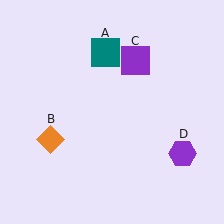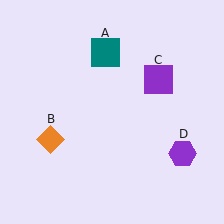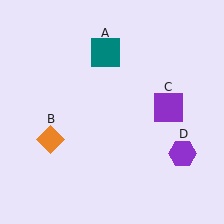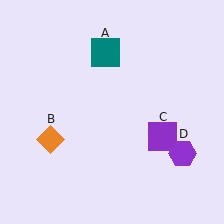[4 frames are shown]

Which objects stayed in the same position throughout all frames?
Teal square (object A) and orange diamond (object B) and purple hexagon (object D) remained stationary.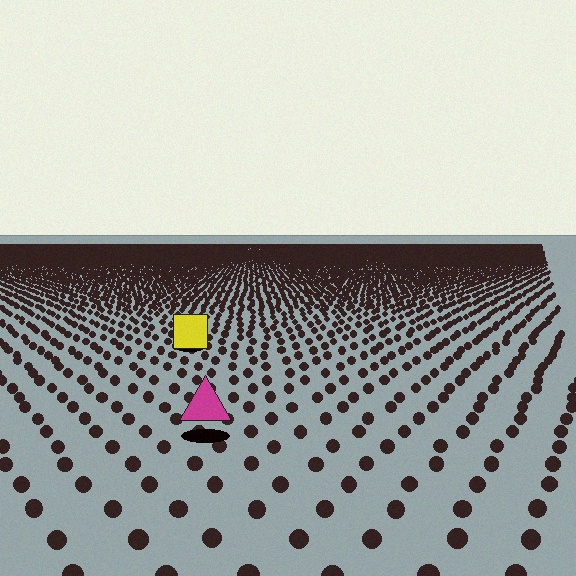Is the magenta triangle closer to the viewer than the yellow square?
Yes. The magenta triangle is closer — you can tell from the texture gradient: the ground texture is coarser near it.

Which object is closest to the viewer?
The magenta triangle is closest. The texture marks near it are larger and more spread out.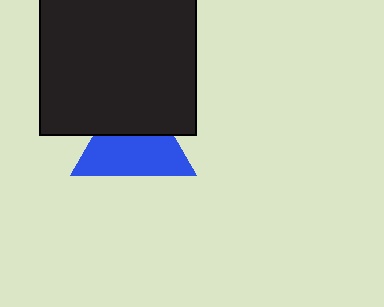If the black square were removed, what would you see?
You would see the complete blue triangle.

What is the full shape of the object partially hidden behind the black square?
The partially hidden object is a blue triangle.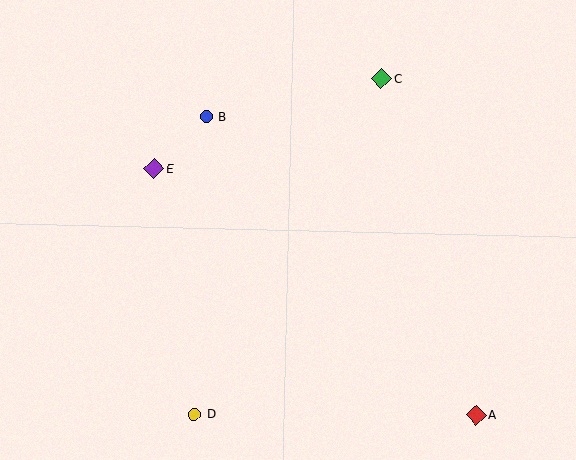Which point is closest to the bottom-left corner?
Point D is closest to the bottom-left corner.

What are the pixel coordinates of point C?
Point C is at (381, 78).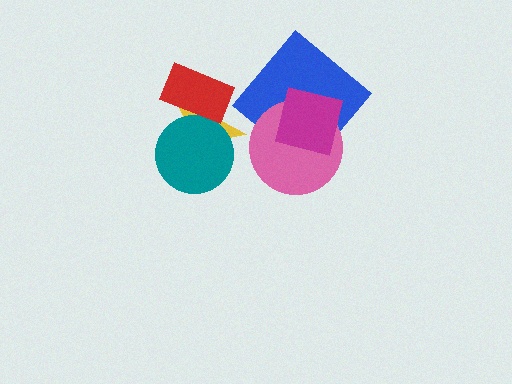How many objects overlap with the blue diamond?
2 objects overlap with the blue diamond.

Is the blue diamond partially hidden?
Yes, it is partially covered by another shape.